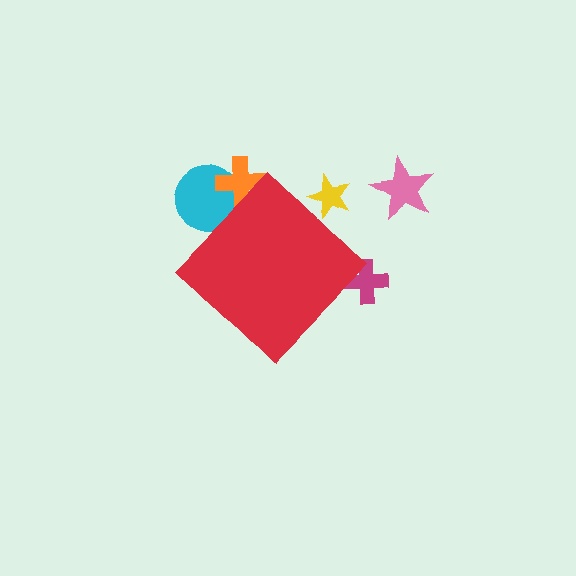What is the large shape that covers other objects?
A red diamond.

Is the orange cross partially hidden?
Yes, the orange cross is partially hidden behind the red diamond.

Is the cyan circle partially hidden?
Yes, the cyan circle is partially hidden behind the red diamond.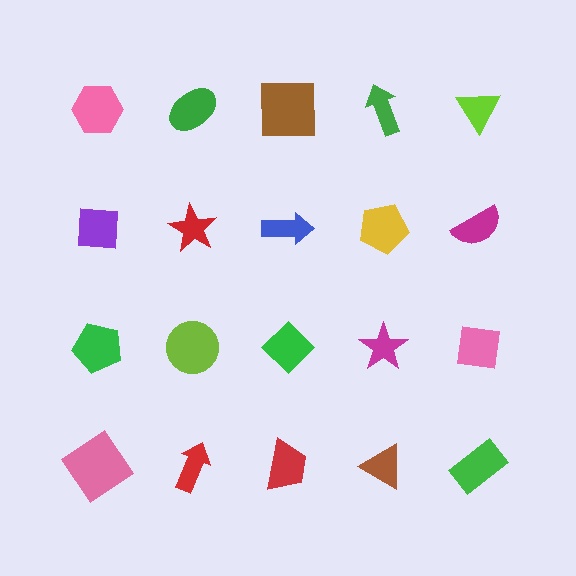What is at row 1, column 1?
A pink hexagon.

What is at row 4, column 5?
A green rectangle.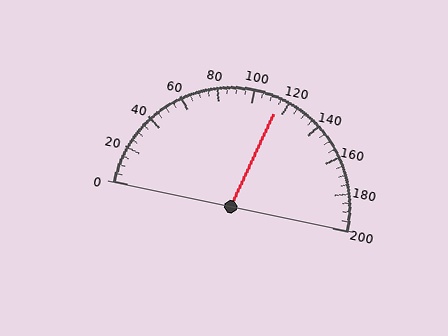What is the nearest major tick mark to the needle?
The nearest major tick mark is 120.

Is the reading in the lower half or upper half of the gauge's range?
The reading is in the upper half of the range (0 to 200).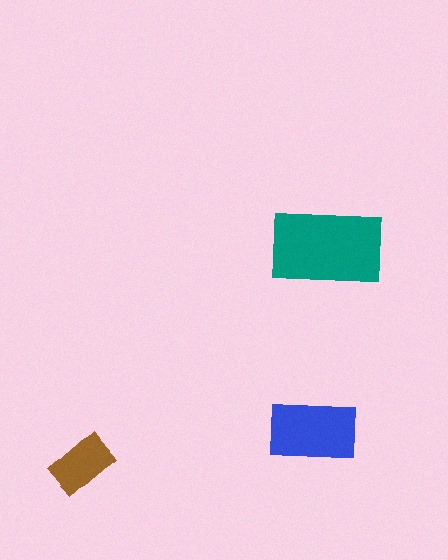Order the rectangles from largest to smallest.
the teal one, the blue one, the brown one.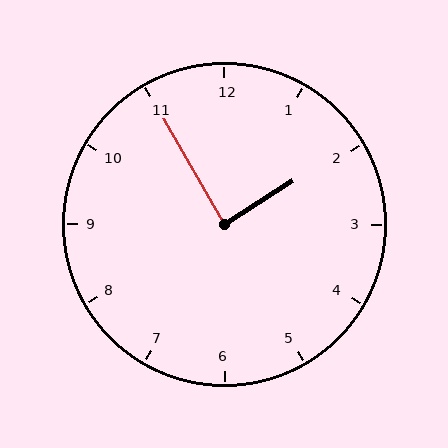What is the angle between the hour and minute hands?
Approximately 88 degrees.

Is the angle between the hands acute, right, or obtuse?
It is right.